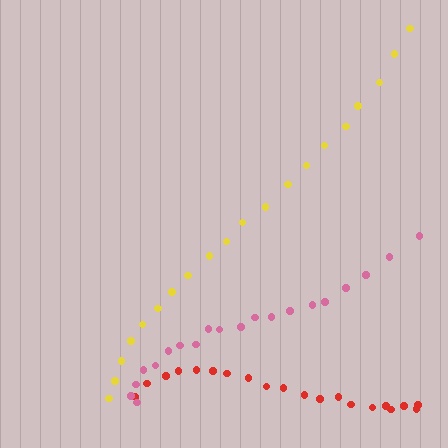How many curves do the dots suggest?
There are 3 distinct paths.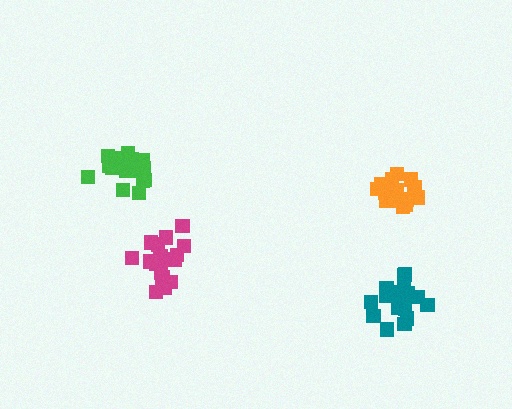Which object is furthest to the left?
The green cluster is leftmost.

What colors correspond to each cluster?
The clusters are colored: teal, magenta, orange, green.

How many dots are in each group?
Group 1: 19 dots, Group 2: 18 dots, Group 3: 16 dots, Group 4: 21 dots (74 total).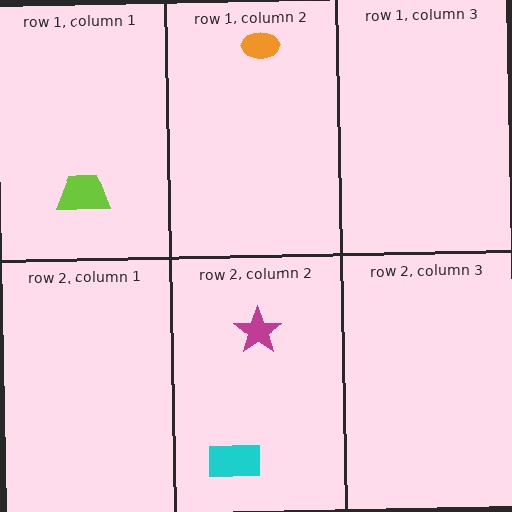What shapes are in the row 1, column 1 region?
The lime trapezoid.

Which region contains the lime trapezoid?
The row 1, column 1 region.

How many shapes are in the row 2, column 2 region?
2.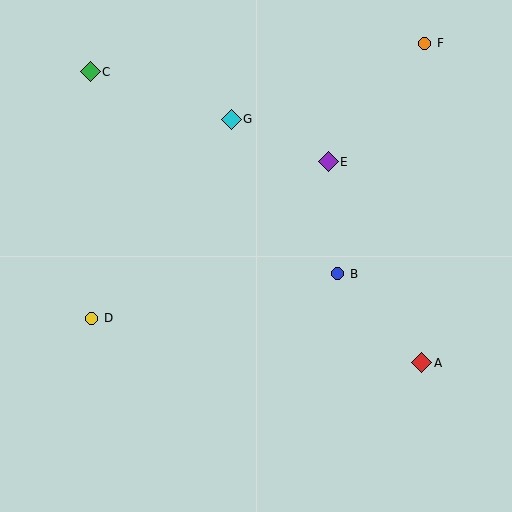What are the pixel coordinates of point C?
Point C is at (90, 72).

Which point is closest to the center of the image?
Point B at (338, 274) is closest to the center.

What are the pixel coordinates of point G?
Point G is at (231, 119).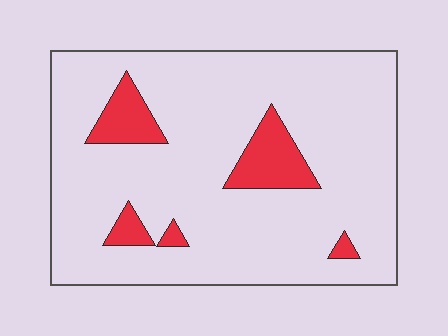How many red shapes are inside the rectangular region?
5.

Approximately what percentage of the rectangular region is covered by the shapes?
Approximately 10%.